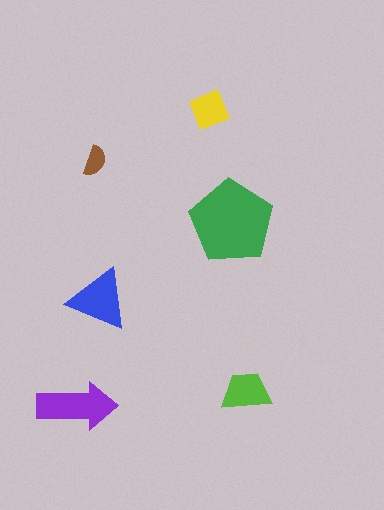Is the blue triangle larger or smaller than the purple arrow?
Smaller.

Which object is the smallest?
The brown semicircle.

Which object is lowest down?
The purple arrow is bottommost.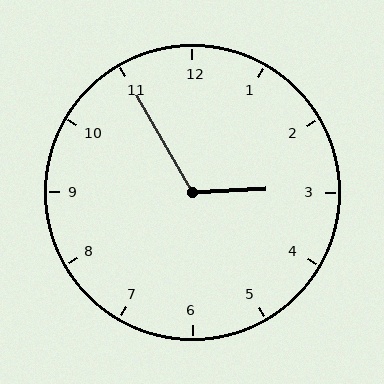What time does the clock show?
2:55.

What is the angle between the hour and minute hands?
Approximately 118 degrees.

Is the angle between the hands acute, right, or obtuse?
It is obtuse.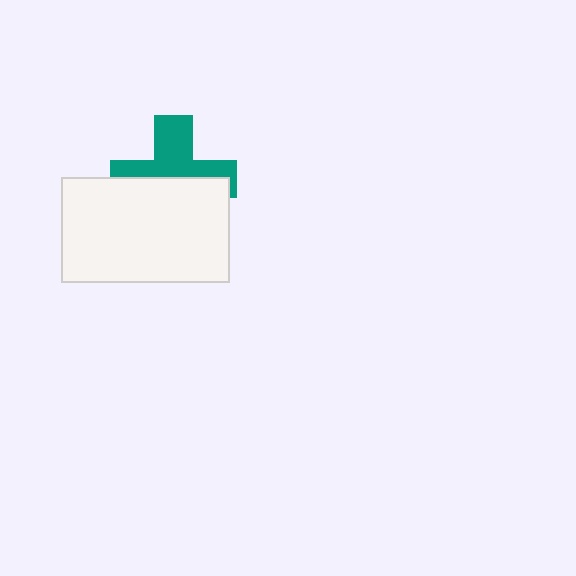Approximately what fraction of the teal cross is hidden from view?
Roughly 50% of the teal cross is hidden behind the white rectangle.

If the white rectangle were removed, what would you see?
You would see the complete teal cross.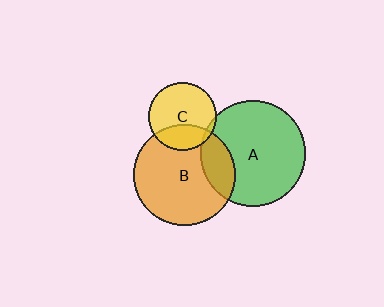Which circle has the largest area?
Circle A (green).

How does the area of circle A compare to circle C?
Approximately 2.4 times.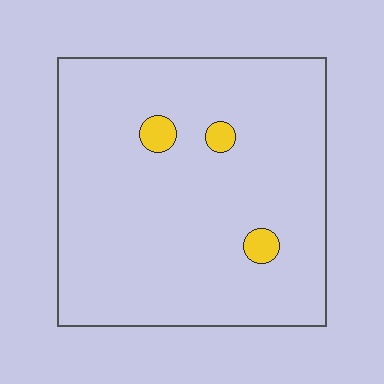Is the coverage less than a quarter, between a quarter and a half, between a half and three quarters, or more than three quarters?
Less than a quarter.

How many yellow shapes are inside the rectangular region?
3.